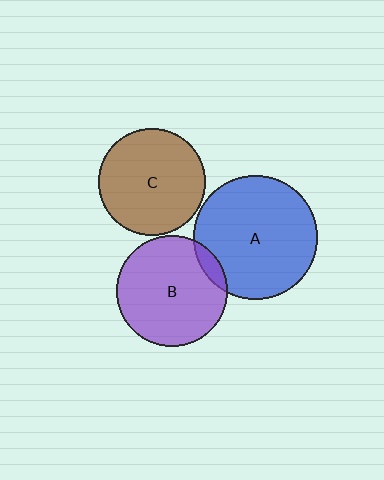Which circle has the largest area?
Circle A (blue).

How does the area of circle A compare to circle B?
Approximately 1.2 times.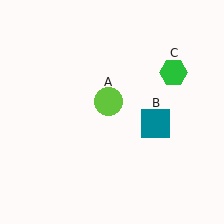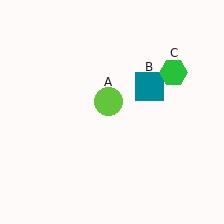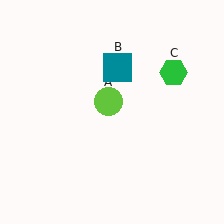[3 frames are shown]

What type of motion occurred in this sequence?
The teal square (object B) rotated counterclockwise around the center of the scene.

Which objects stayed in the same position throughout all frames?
Lime circle (object A) and green hexagon (object C) remained stationary.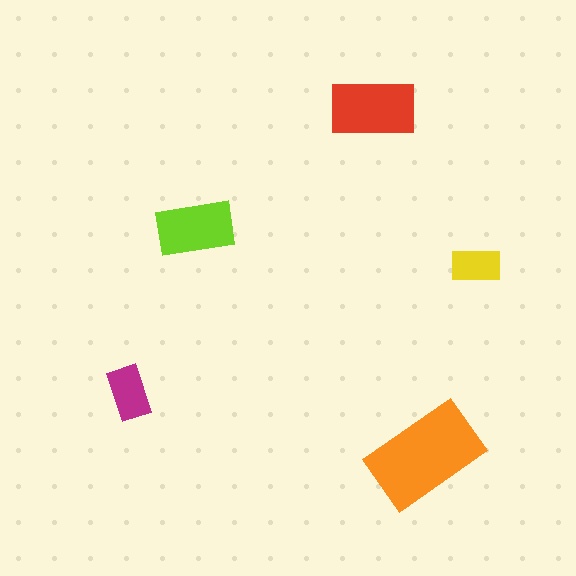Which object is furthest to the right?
The yellow rectangle is rightmost.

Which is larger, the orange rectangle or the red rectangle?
The orange one.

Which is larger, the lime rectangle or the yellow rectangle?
The lime one.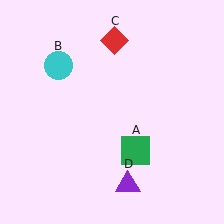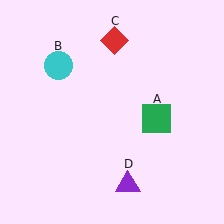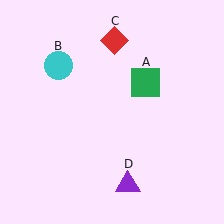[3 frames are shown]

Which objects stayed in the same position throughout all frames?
Cyan circle (object B) and red diamond (object C) and purple triangle (object D) remained stationary.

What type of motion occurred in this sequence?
The green square (object A) rotated counterclockwise around the center of the scene.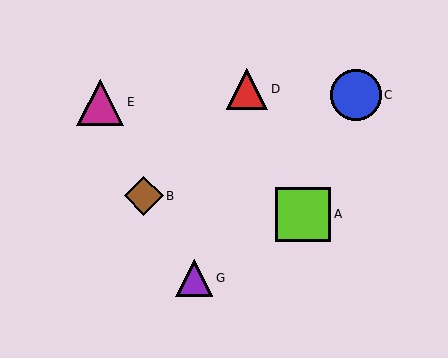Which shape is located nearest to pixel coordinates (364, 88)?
The blue circle (labeled C) at (356, 95) is nearest to that location.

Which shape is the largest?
The lime square (labeled A) is the largest.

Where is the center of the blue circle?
The center of the blue circle is at (356, 95).